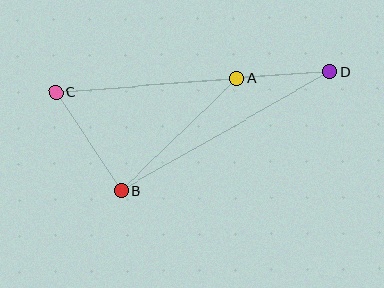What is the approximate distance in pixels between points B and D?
The distance between B and D is approximately 240 pixels.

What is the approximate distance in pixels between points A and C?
The distance between A and C is approximately 182 pixels.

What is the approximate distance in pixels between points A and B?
The distance between A and B is approximately 161 pixels.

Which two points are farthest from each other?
Points C and D are farthest from each other.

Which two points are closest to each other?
Points A and D are closest to each other.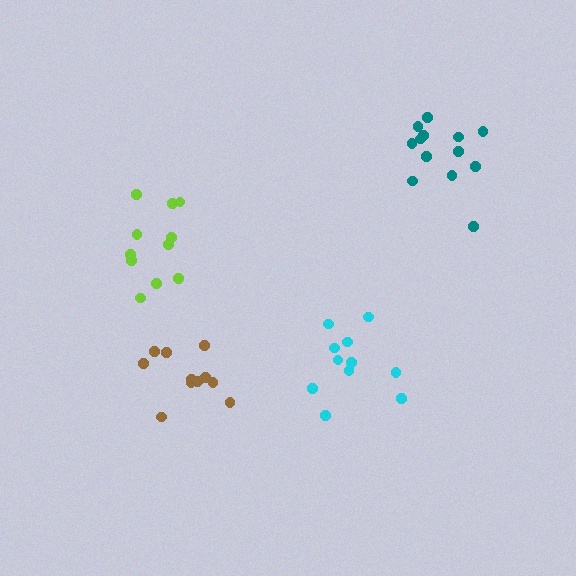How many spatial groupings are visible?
There are 4 spatial groupings.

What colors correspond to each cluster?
The clusters are colored: cyan, lime, teal, brown.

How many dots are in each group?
Group 1: 12 dots, Group 2: 11 dots, Group 3: 13 dots, Group 4: 11 dots (47 total).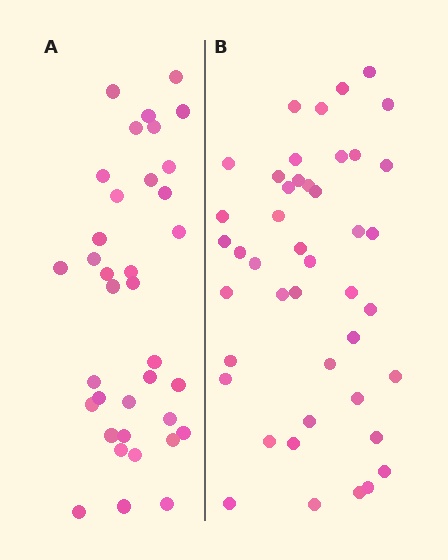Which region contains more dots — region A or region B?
Region B (the right region) has more dots.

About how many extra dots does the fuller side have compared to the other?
Region B has roughly 8 or so more dots than region A.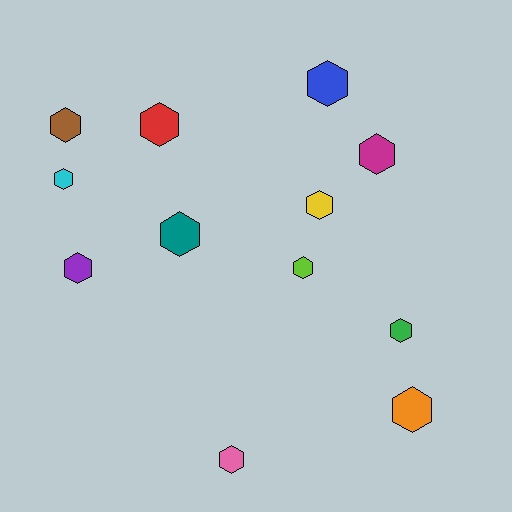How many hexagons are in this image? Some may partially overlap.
There are 12 hexagons.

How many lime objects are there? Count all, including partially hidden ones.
There is 1 lime object.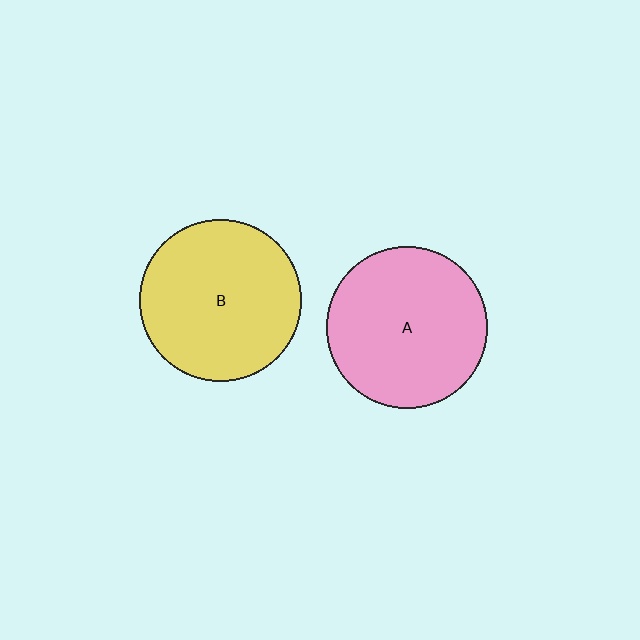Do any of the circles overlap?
No, none of the circles overlap.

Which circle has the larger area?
Circle B (yellow).